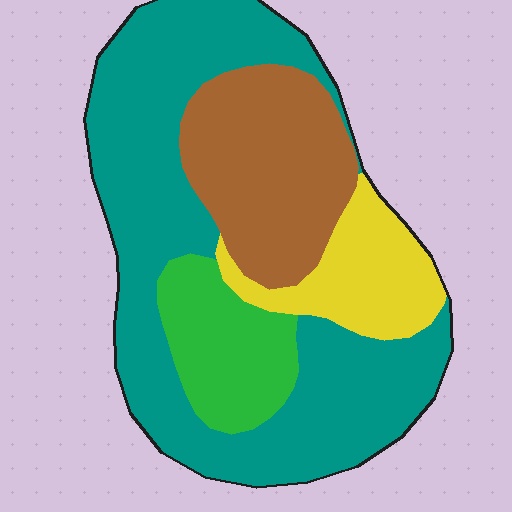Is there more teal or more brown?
Teal.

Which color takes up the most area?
Teal, at roughly 50%.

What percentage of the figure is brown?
Brown covers around 20% of the figure.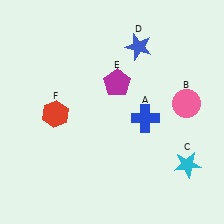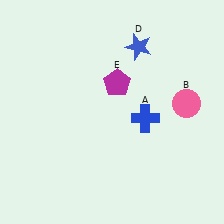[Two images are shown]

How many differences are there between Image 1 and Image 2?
There are 2 differences between the two images.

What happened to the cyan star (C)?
The cyan star (C) was removed in Image 2. It was in the bottom-right area of Image 1.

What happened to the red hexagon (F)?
The red hexagon (F) was removed in Image 2. It was in the bottom-left area of Image 1.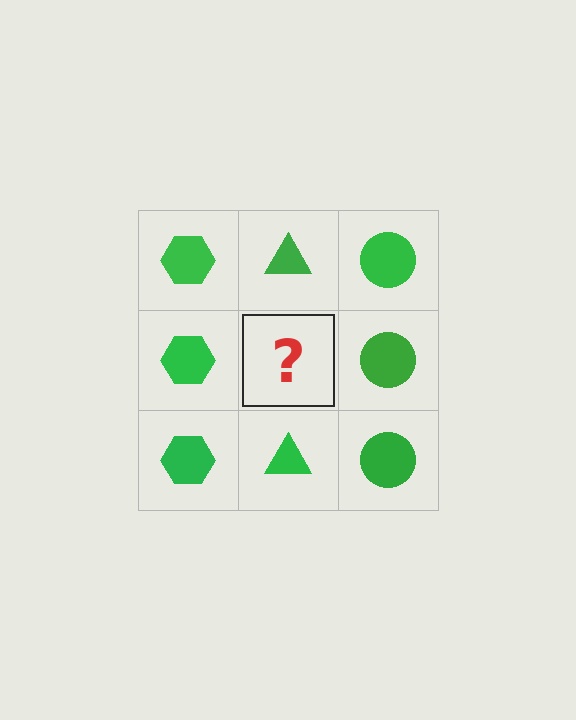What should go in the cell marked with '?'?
The missing cell should contain a green triangle.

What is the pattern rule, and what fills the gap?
The rule is that each column has a consistent shape. The gap should be filled with a green triangle.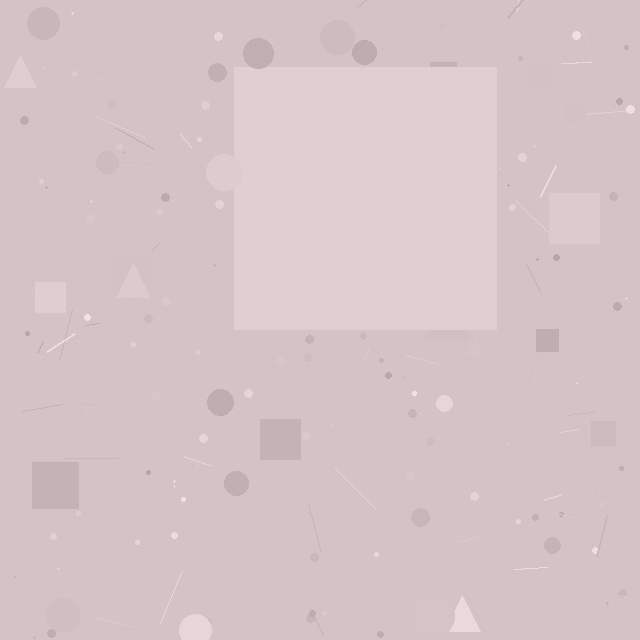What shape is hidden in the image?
A square is hidden in the image.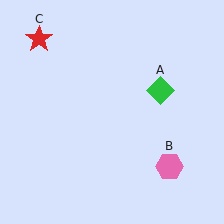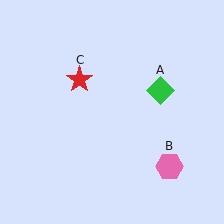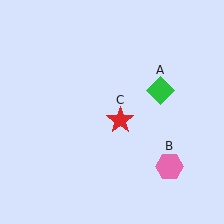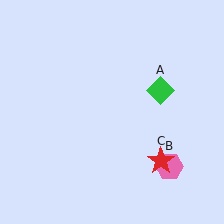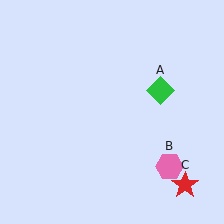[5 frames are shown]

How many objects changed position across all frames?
1 object changed position: red star (object C).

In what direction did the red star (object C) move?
The red star (object C) moved down and to the right.